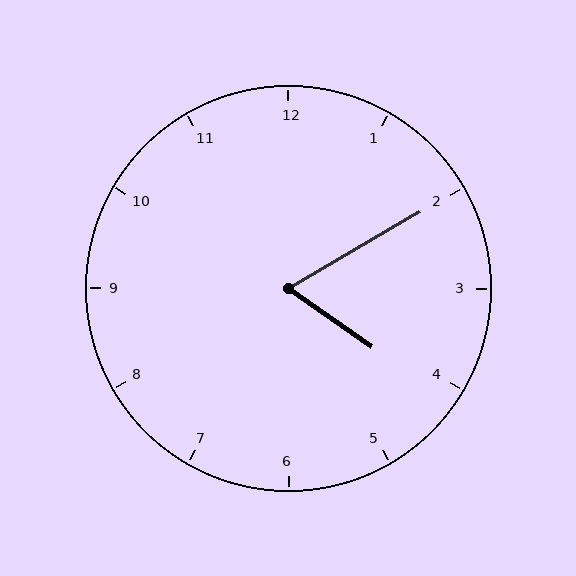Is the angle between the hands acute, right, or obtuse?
It is acute.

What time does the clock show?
4:10.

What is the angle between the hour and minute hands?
Approximately 65 degrees.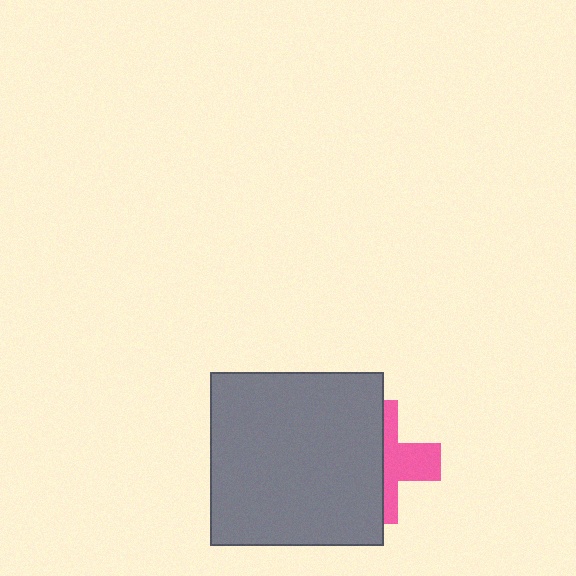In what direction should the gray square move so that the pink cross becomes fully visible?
The gray square should move left. That is the shortest direction to clear the overlap and leave the pink cross fully visible.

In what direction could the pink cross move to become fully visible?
The pink cross could move right. That would shift it out from behind the gray square entirely.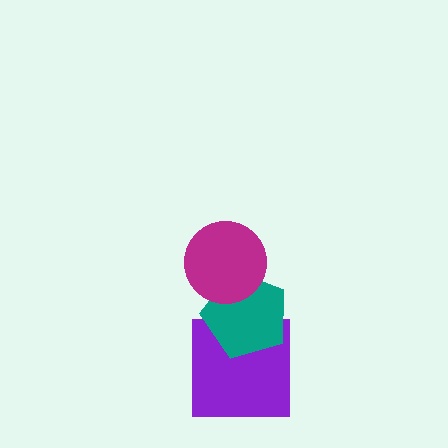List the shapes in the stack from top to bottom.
From top to bottom: the magenta circle, the teal pentagon, the purple square.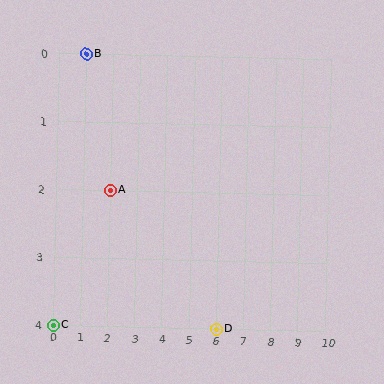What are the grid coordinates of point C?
Point C is at grid coordinates (0, 4).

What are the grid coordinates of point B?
Point B is at grid coordinates (1, 0).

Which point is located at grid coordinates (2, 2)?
Point A is at (2, 2).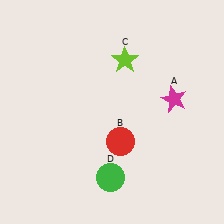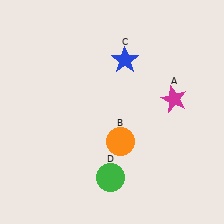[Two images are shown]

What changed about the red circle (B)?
In Image 1, B is red. In Image 2, it changed to orange.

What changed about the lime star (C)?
In Image 1, C is lime. In Image 2, it changed to blue.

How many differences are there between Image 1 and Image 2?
There are 2 differences between the two images.